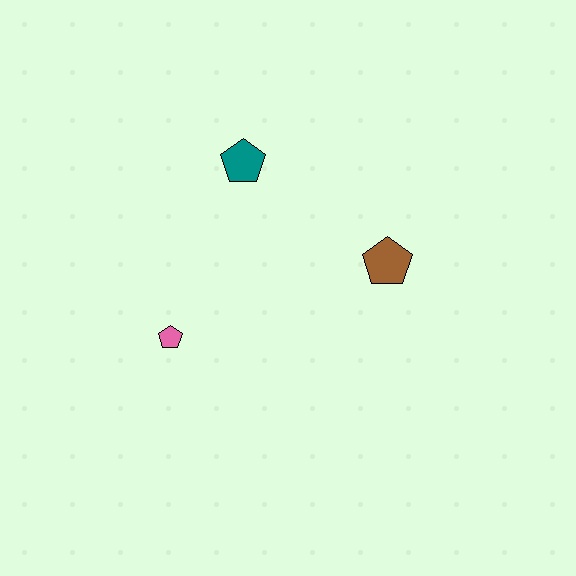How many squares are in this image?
There are no squares.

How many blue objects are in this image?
There are no blue objects.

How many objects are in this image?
There are 3 objects.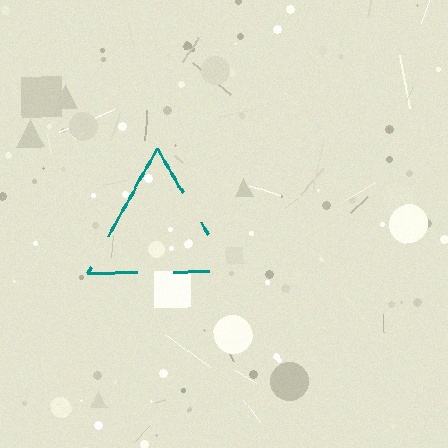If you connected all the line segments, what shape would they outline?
They would outline a triangle.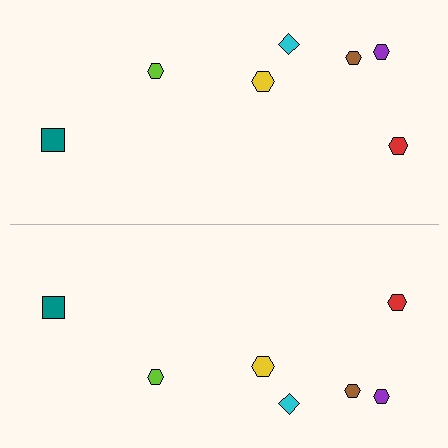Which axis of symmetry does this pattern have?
The pattern has a horizontal axis of symmetry running through the center of the image.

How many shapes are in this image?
There are 14 shapes in this image.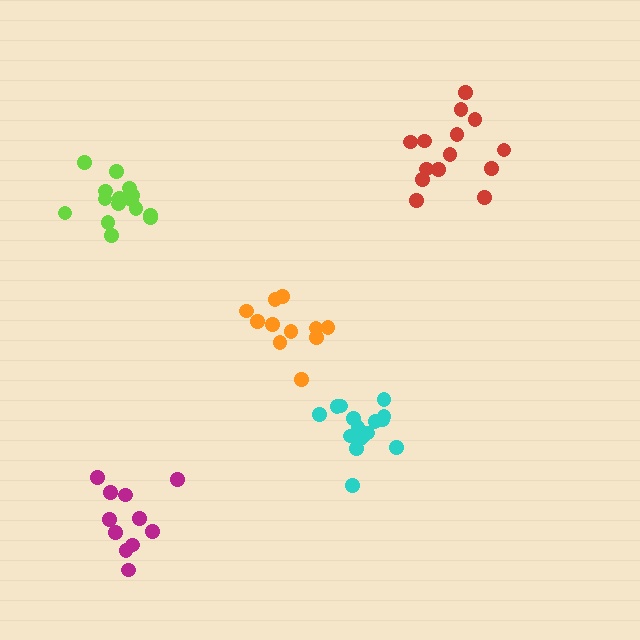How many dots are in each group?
Group 1: 16 dots, Group 2: 11 dots, Group 3: 11 dots, Group 4: 15 dots, Group 5: 14 dots (67 total).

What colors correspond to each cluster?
The clusters are colored: cyan, orange, magenta, lime, red.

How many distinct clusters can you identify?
There are 5 distinct clusters.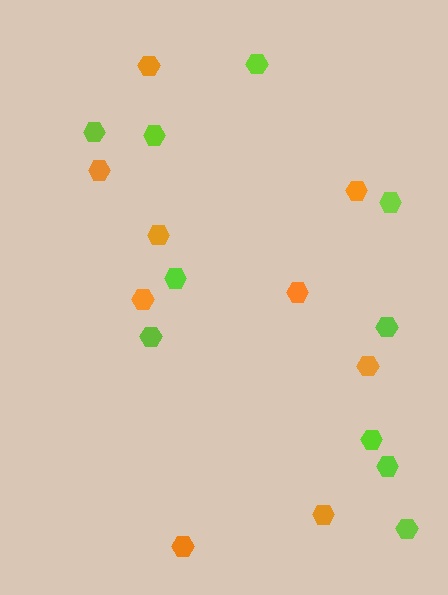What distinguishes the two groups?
There are 2 groups: one group of lime hexagons (10) and one group of orange hexagons (9).